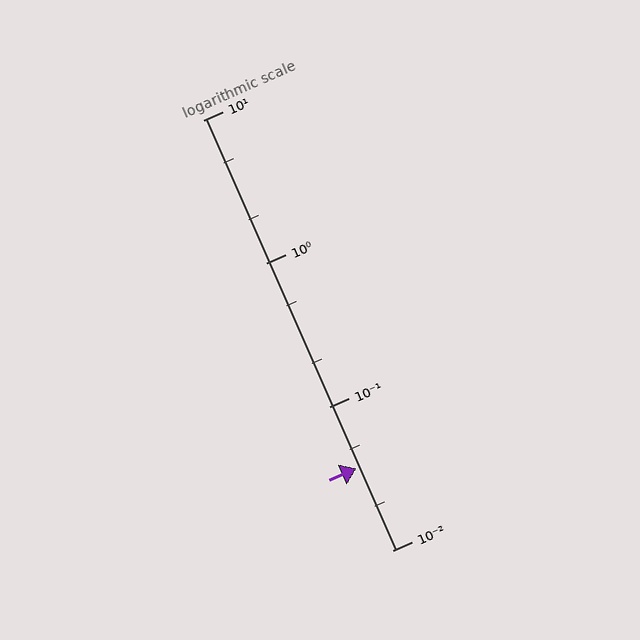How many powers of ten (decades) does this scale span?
The scale spans 3 decades, from 0.01 to 10.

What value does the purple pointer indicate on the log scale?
The pointer indicates approximately 0.037.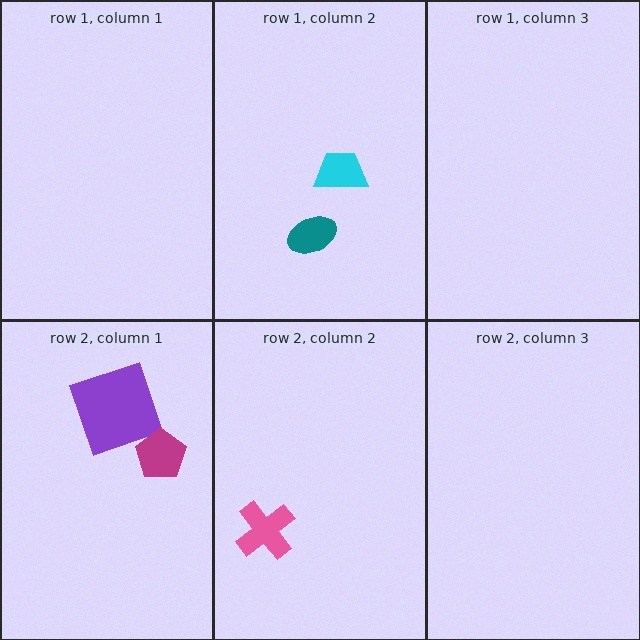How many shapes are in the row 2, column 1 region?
2.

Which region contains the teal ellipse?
The row 1, column 2 region.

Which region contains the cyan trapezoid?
The row 1, column 2 region.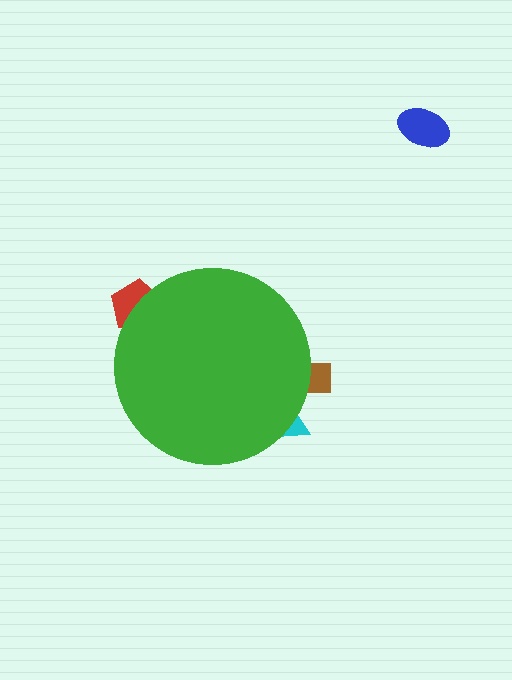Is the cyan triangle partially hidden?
Yes, the cyan triangle is partially hidden behind the green circle.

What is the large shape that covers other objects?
A green circle.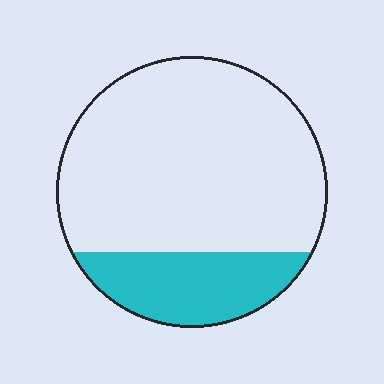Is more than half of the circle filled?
No.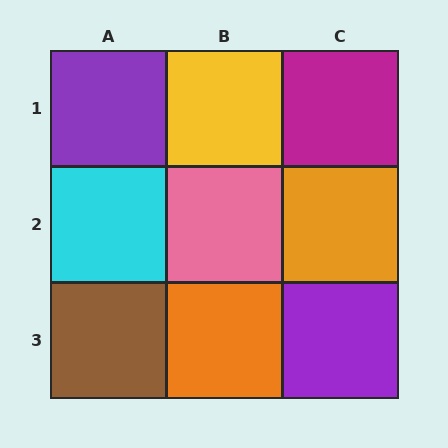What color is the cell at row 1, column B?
Yellow.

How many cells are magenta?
1 cell is magenta.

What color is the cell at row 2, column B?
Pink.